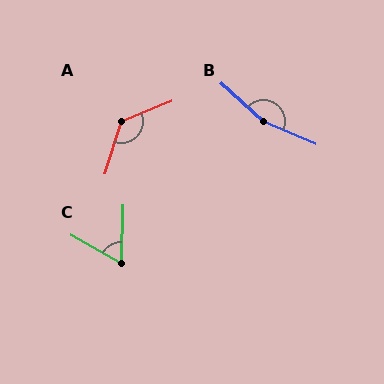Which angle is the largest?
B, at approximately 162 degrees.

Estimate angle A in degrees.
Approximately 130 degrees.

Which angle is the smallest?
C, at approximately 62 degrees.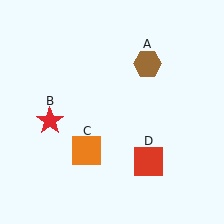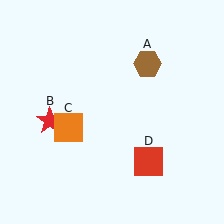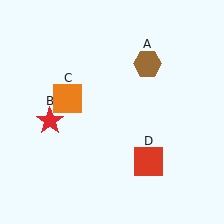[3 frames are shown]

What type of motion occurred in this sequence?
The orange square (object C) rotated clockwise around the center of the scene.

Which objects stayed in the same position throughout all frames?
Brown hexagon (object A) and red star (object B) and red square (object D) remained stationary.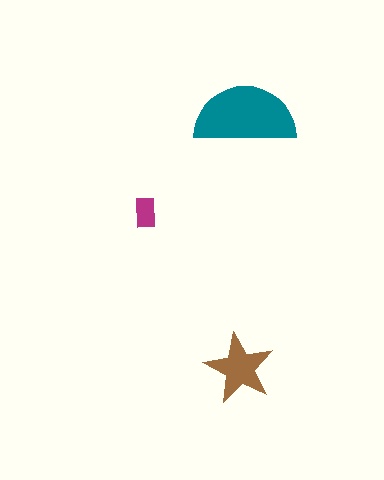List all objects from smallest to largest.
The magenta rectangle, the brown star, the teal semicircle.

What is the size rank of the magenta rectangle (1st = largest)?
3rd.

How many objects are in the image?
There are 3 objects in the image.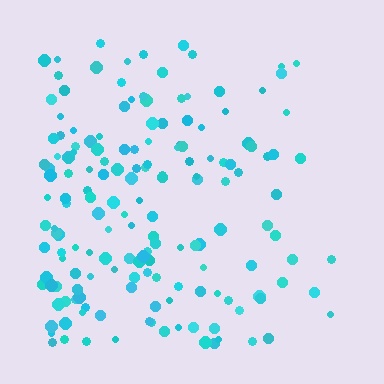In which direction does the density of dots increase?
From right to left, with the left side densest.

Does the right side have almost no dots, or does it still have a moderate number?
Still a moderate number, just noticeably fewer than the left.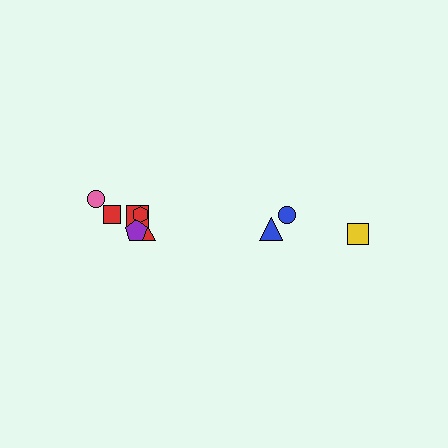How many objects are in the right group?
There are 3 objects.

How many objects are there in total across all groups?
There are 9 objects.